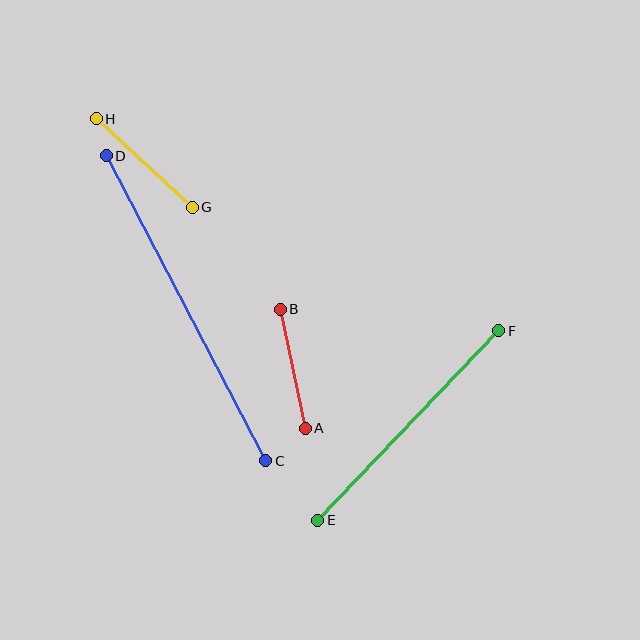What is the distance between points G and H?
The distance is approximately 130 pixels.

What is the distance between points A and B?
The distance is approximately 121 pixels.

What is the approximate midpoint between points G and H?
The midpoint is at approximately (144, 163) pixels.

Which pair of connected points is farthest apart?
Points C and D are farthest apart.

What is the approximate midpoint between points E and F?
The midpoint is at approximately (408, 425) pixels.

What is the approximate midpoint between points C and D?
The midpoint is at approximately (186, 308) pixels.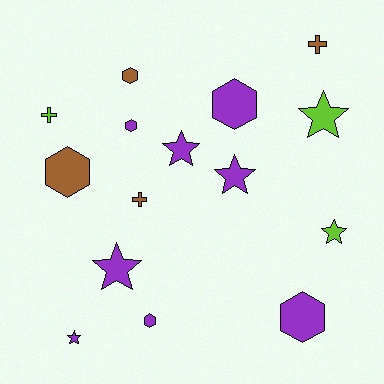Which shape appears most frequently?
Hexagon, with 6 objects.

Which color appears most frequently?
Purple, with 8 objects.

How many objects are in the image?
There are 15 objects.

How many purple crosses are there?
There are no purple crosses.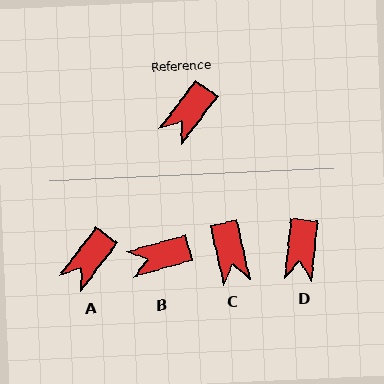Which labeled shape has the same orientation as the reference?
A.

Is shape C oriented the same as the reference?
No, it is off by about 49 degrees.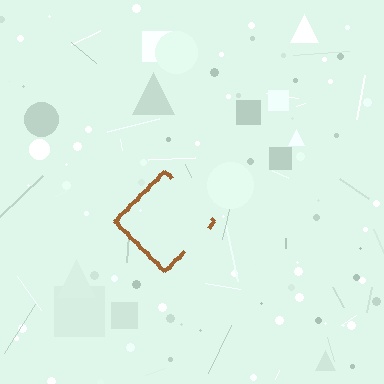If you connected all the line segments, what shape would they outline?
They would outline a diamond.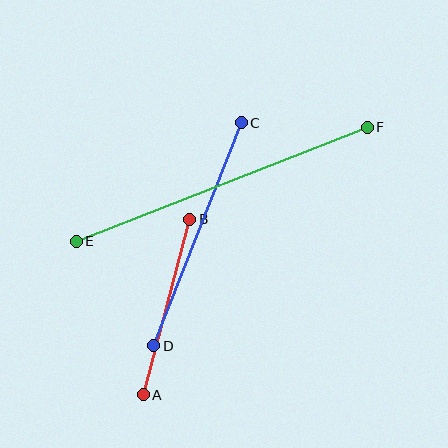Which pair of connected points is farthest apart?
Points E and F are farthest apart.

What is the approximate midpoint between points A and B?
The midpoint is at approximately (167, 307) pixels.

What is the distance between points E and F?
The distance is approximately 312 pixels.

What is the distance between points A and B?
The distance is approximately 182 pixels.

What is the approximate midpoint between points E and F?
The midpoint is at approximately (222, 184) pixels.